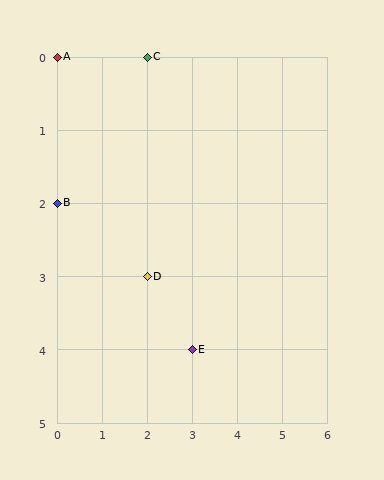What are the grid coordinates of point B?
Point B is at grid coordinates (0, 2).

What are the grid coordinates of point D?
Point D is at grid coordinates (2, 3).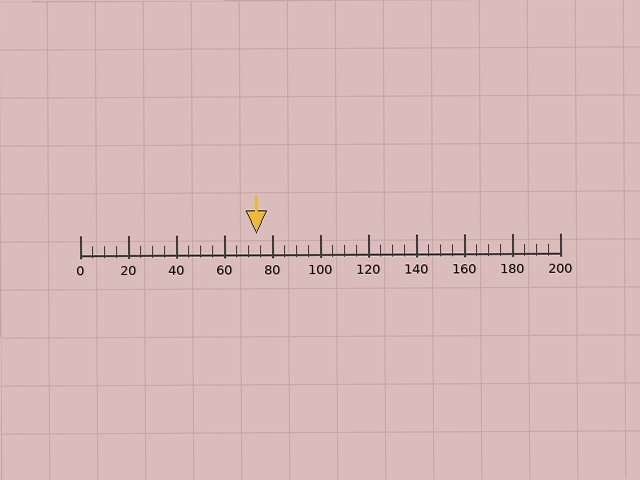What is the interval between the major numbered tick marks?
The major tick marks are spaced 20 units apart.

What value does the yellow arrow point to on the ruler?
The yellow arrow points to approximately 74.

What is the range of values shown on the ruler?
The ruler shows values from 0 to 200.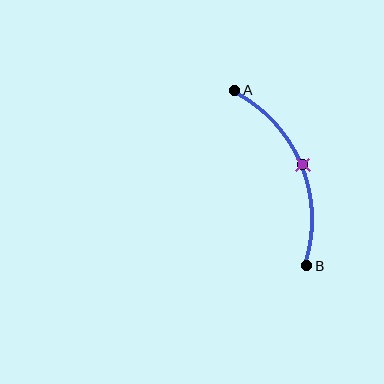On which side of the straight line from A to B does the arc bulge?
The arc bulges to the right of the straight line connecting A and B.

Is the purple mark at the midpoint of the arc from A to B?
Yes. The purple mark lies on the arc at equal arc-length from both A and B — it is the arc midpoint.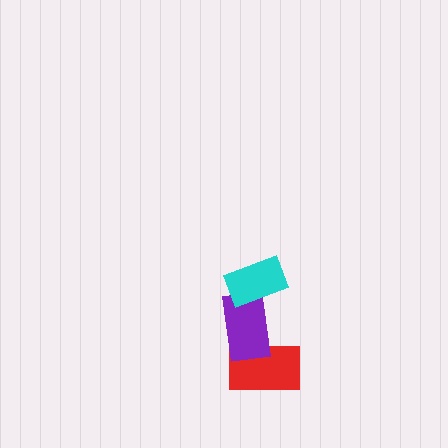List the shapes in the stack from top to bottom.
From top to bottom: the cyan rectangle, the purple rectangle, the red rectangle.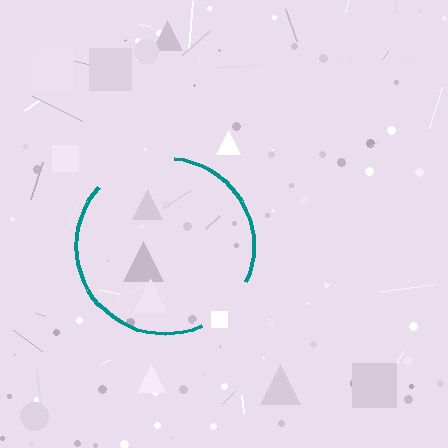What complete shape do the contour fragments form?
The contour fragments form a circle.